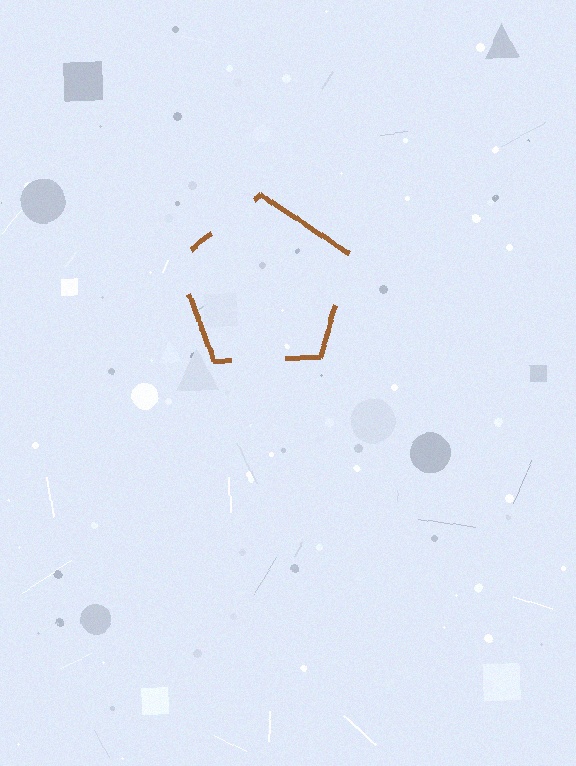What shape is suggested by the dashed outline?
The dashed outline suggests a pentagon.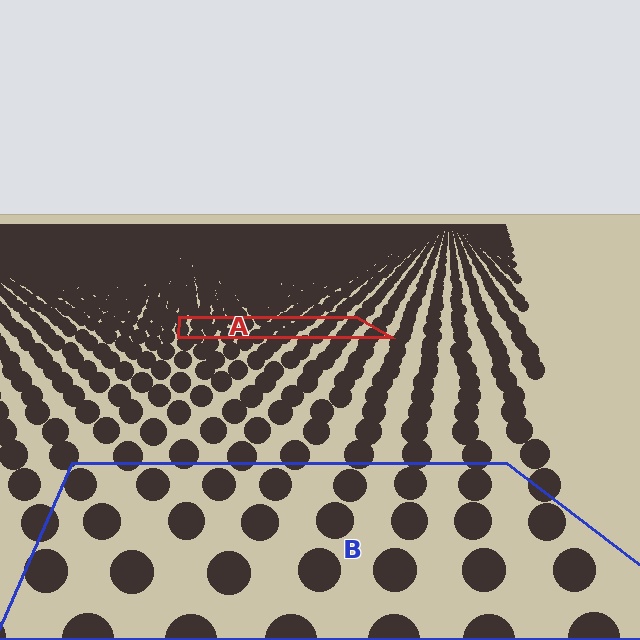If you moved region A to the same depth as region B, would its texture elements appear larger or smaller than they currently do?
They would appear larger. At a closer depth, the same texture elements are projected at a bigger on-screen size.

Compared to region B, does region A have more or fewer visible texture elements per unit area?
Region A has more texture elements per unit area — they are packed more densely because it is farther away.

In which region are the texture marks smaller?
The texture marks are smaller in region A, because it is farther away.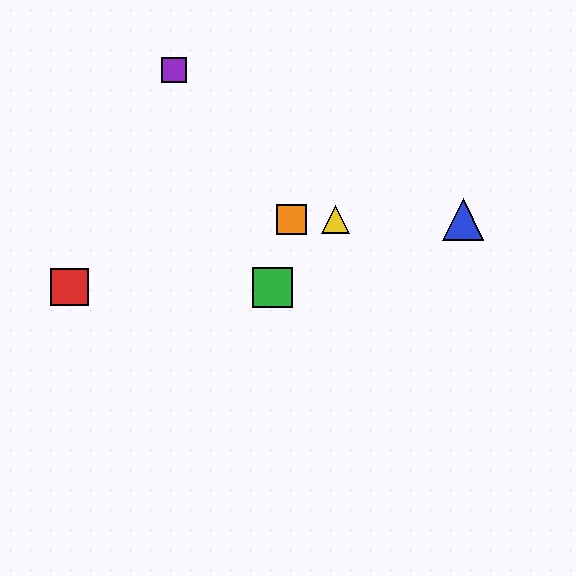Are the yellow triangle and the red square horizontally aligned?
No, the yellow triangle is at y≈219 and the red square is at y≈287.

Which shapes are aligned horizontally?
The blue triangle, the yellow triangle, the orange square are aligned horizontally.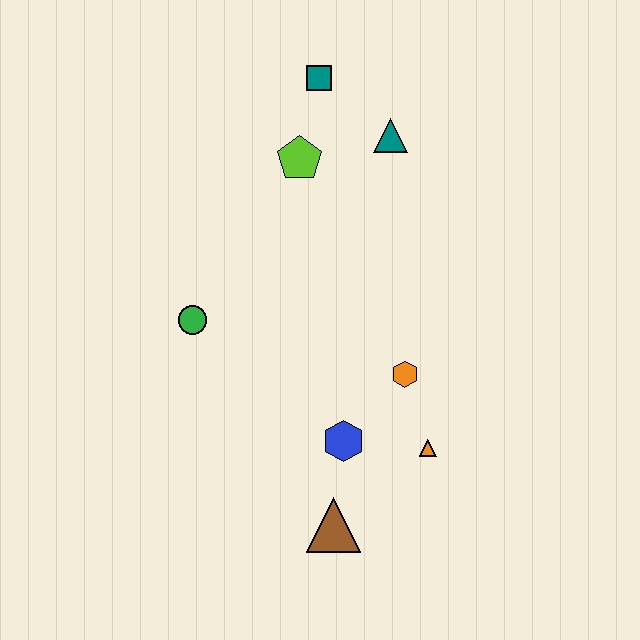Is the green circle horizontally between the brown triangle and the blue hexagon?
No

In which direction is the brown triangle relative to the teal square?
The brown triangle is below the teal square.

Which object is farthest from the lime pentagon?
The brown triangle is farthest from the lime pentagon.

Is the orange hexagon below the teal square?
Yes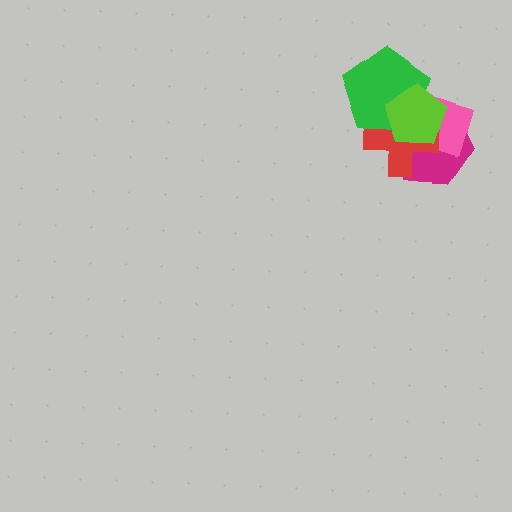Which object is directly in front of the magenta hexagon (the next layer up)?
The pink diamond is directly in front of the magenta hexagon.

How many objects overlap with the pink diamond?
4 objects overlap with the pink diamond.